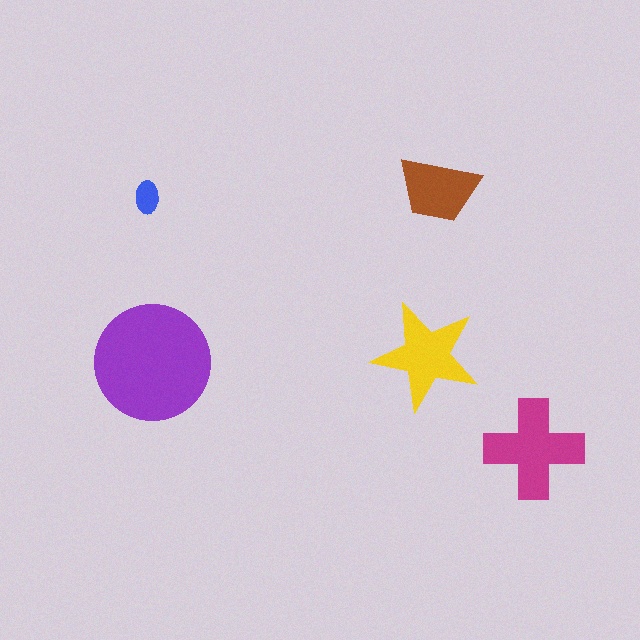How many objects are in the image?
There are 5 objects in the image.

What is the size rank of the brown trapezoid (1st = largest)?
4th.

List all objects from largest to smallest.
The purple circle, the magenta cross, the yellow star, the brown trapezoid, the blue ellipse.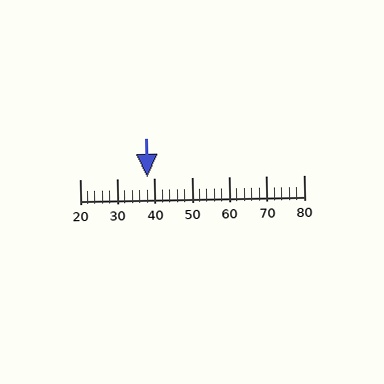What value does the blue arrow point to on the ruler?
The blue arrow points to approximately 38.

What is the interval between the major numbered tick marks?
The major tick marks are spaced 10 units apart.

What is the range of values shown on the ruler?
The ruler shows values from 20 to 80.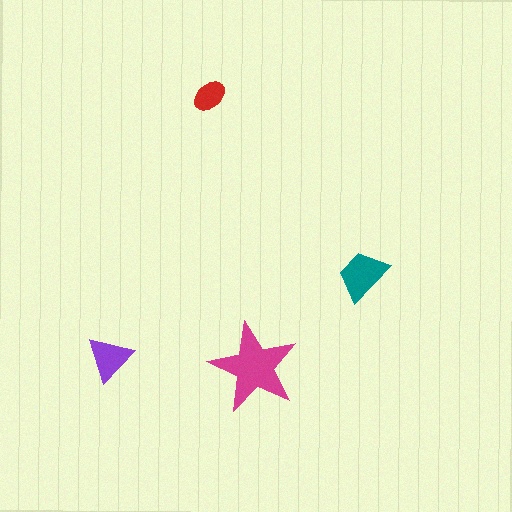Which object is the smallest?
The red ellipse.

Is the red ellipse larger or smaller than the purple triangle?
Smaller.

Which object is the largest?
The magenta star.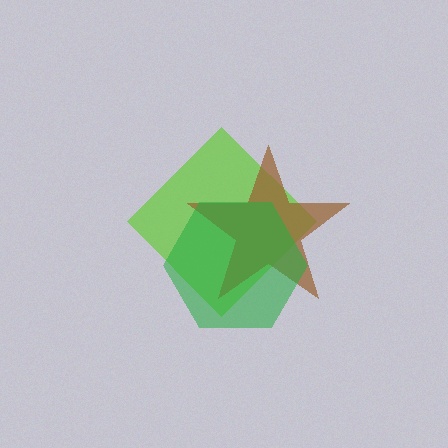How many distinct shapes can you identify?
There are 3 distinct shapes: a lime diamond, a brown star, a green hexagon.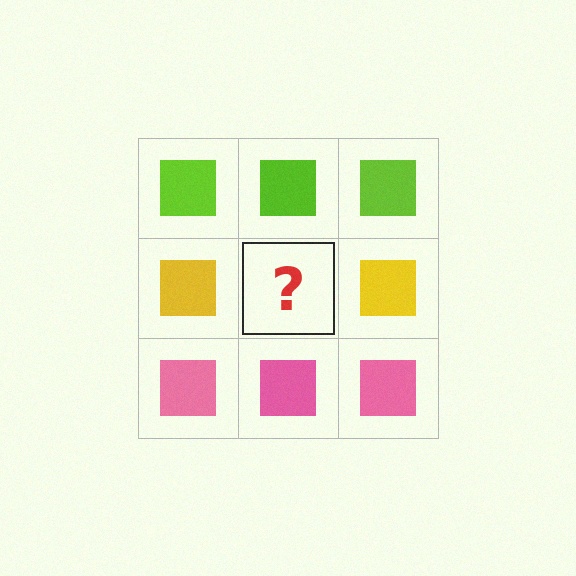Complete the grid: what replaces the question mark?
The question mark should be replaced with a yellow square.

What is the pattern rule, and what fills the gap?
The rule is that each row has a consistent color. The gap should be filled with a yellow square.